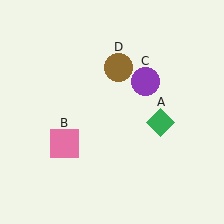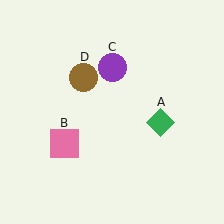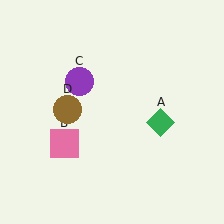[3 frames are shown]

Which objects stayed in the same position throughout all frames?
Green diamond (object A) and pink square (object B) remained stationary.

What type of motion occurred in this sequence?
The purple circle (object C), brown circle (object D) rotated counterclockwise around the center of the scene.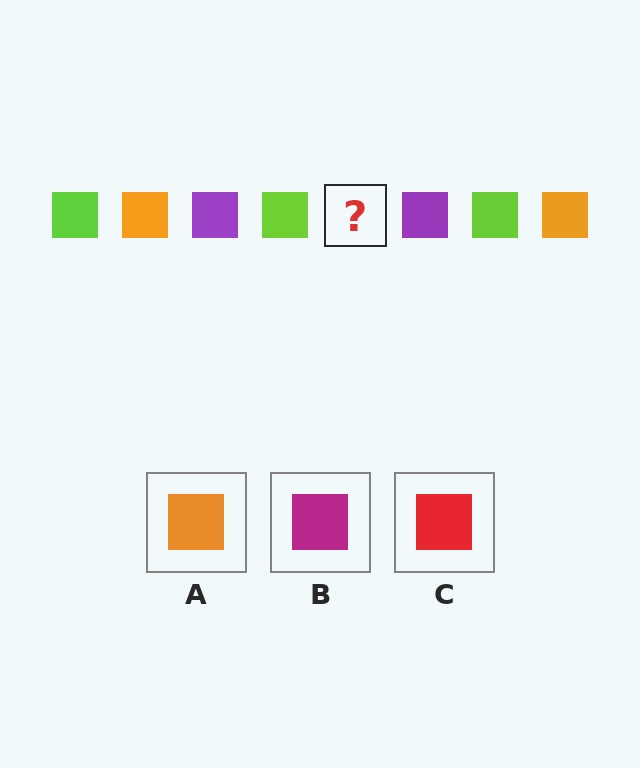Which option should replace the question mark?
Option A.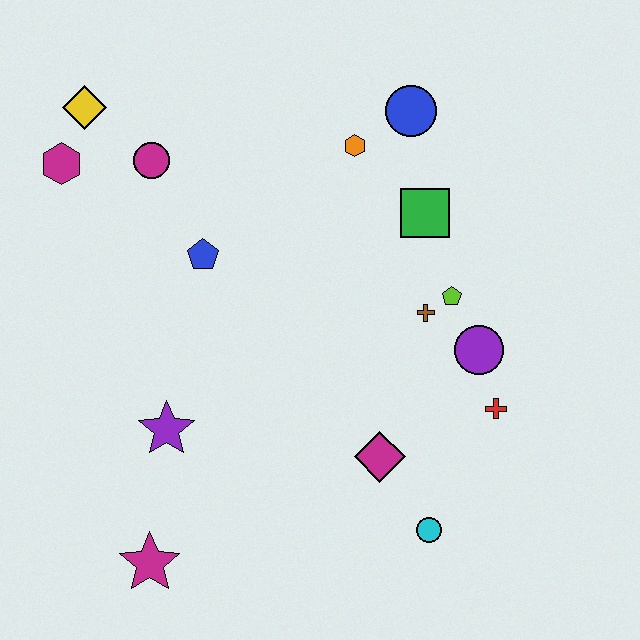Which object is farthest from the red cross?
The yellow diamond is farthest from the red cross.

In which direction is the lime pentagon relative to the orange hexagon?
The lime pentagon is below the orange hexagon.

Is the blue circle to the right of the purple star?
Yes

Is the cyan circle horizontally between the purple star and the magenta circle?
No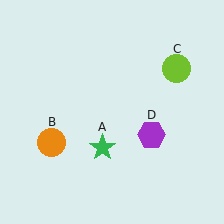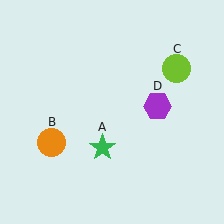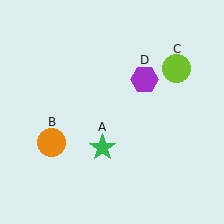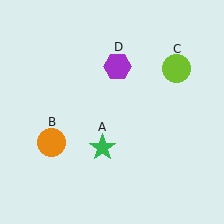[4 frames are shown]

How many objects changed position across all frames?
1 object changed position: purple hexagon (object D).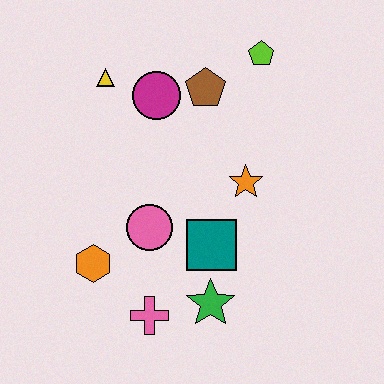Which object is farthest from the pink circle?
The lime pentagon is farthest from the pink circle.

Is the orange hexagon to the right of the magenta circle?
No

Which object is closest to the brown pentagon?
The magenta circle is closest to the brown pentagon.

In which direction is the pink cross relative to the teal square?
The pink cross is below the teal square.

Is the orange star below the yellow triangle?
Yes